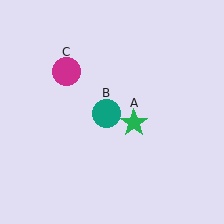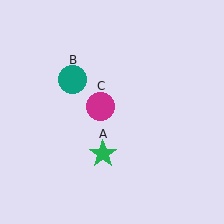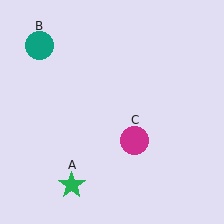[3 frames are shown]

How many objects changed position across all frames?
3 objects changed position: green star (object A), teal circle (object B), magenta circle (object C).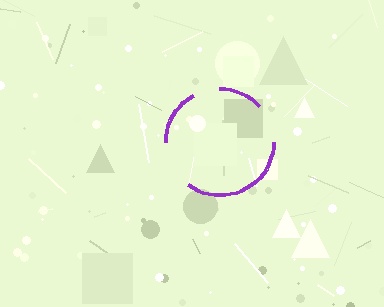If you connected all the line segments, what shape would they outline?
They would outline a circle.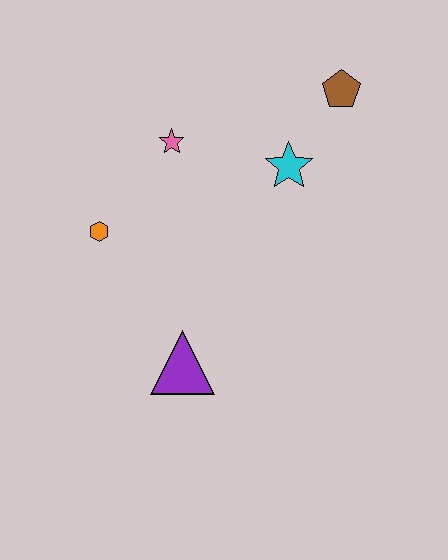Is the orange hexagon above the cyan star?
No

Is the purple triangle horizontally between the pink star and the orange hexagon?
No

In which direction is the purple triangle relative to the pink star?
The purple triangle is below the pink star.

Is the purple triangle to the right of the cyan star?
No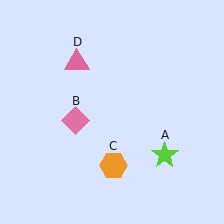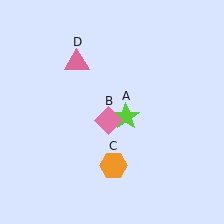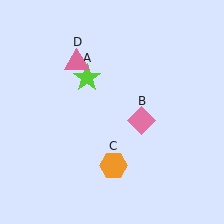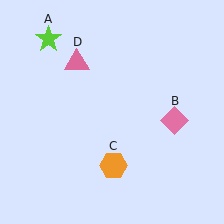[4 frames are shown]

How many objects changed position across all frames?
2 objects changed position: lime star (object A), pink diamond (object B).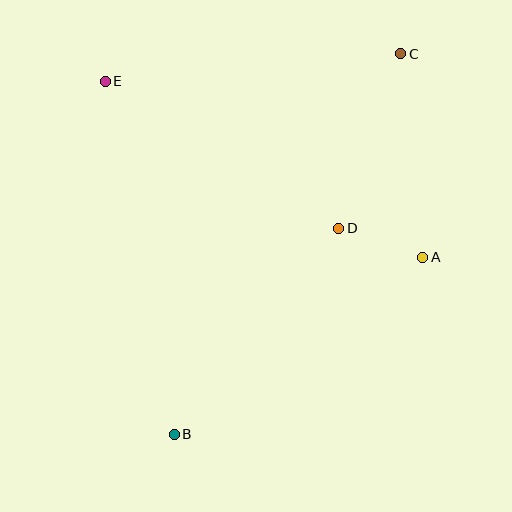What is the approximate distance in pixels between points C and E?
The distance between C and E is approximately 297 pixels.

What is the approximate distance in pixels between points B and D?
The distance between B and D is approximately 263 pixels.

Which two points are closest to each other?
Points A and D are closest to each other.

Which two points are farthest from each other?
Points B and C are farthest from each other.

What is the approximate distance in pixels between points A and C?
The distance between A and C is approximately 205 pixels.